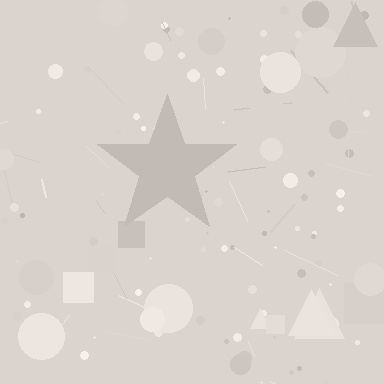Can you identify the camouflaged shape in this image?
The camouflaged shape is a star.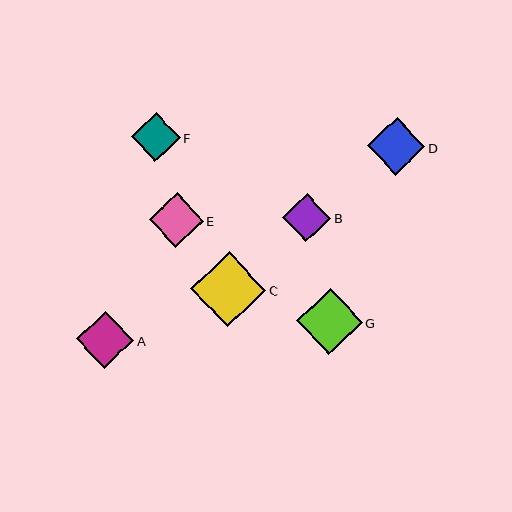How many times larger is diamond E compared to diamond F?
Diamond E is approximately 1.1 times the size of diamond F.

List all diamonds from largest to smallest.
From largest to smallest: C, G, D, A, E, F, B.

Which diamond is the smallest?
Diamond B is the smallest with a size of approximately 48 pixels.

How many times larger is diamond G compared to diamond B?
Diamond G is approximately 1.4 times the size of diamond B.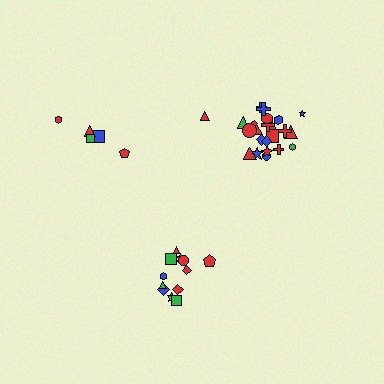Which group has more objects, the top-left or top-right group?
The top-right group.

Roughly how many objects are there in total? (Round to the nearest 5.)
Roughly 40 objects in total.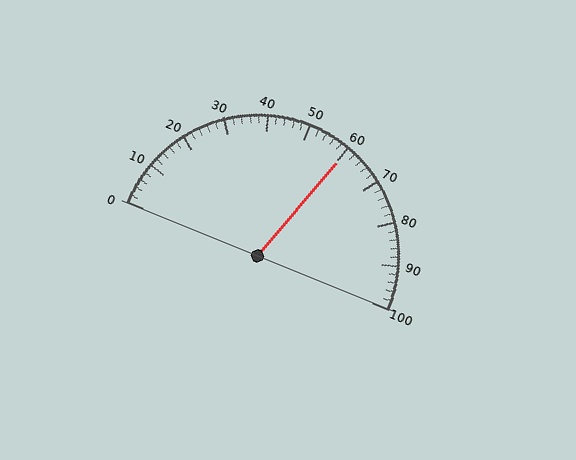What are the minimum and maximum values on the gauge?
The gauge ranges from 0 to 100.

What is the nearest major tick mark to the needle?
The nearest major tick mark is 60.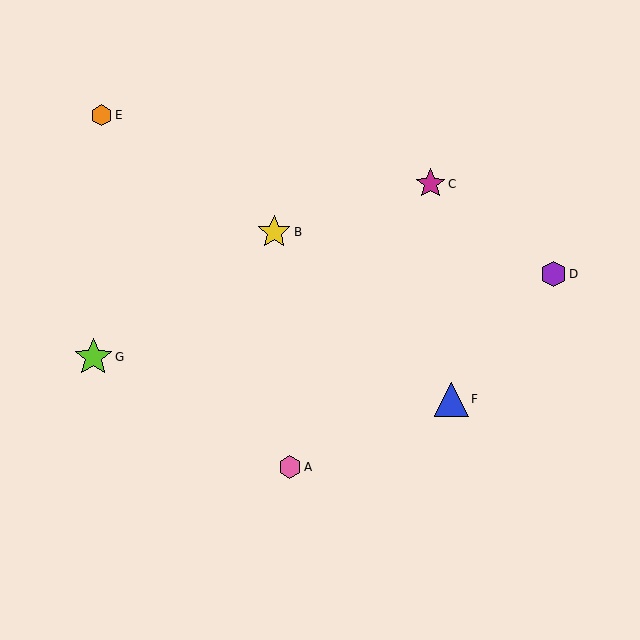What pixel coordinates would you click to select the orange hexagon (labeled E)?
Click at (102, 115) to select the orange hexagon E.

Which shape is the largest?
The lime star (labeled G) is the largest.